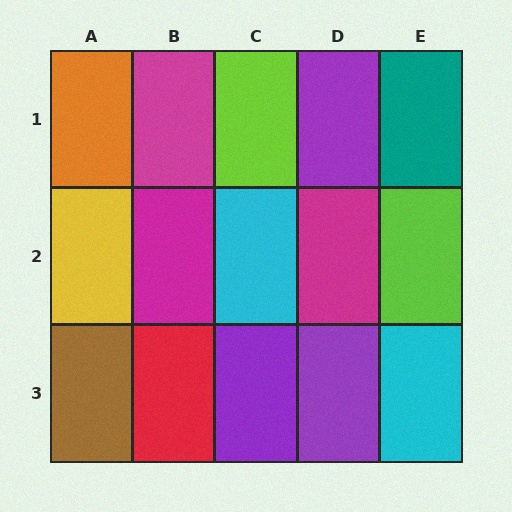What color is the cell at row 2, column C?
Cyan.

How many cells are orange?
1 cell is orange.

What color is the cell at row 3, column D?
Purple.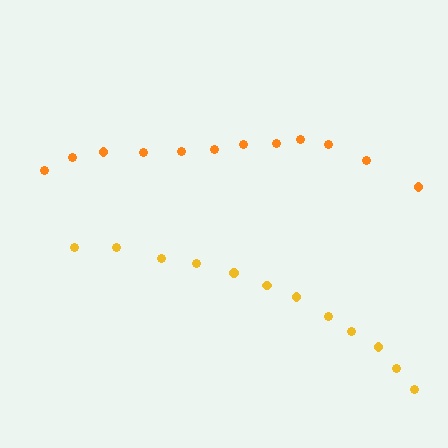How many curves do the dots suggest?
There are 2 distinct paths.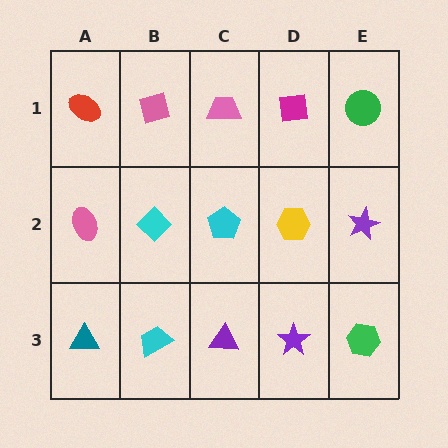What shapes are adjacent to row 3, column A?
A pink ellipse (row 2, column A), a cyan trapezoid (row 3, column B).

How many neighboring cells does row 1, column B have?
3.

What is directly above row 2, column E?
A green circle.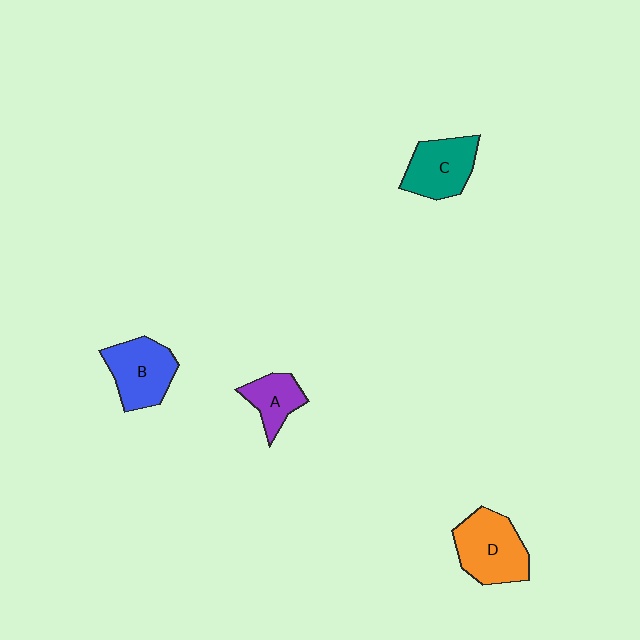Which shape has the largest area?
Shape D (orange).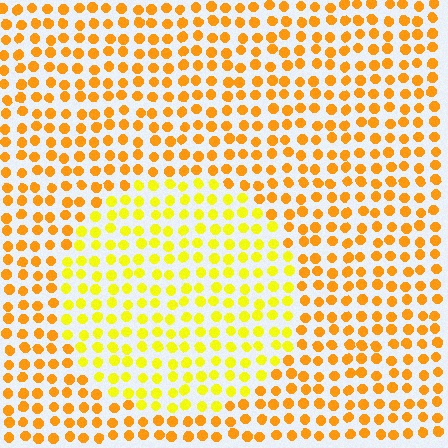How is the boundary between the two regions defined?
The boundary is defined purely by a slight shift in hue (about 27 degrees). Spacing, size, and orientation are identical on both sides.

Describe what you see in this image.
The image is filled with small orange elements in a uniform arrangement. A circle-shaped region is visible where the elements are tinted to a slightly different hue, forming a subtle color boundary.